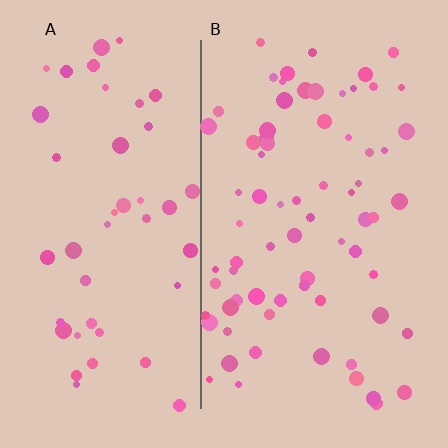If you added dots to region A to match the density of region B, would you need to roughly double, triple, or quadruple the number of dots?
Approximately double.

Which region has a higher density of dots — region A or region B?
B (the right).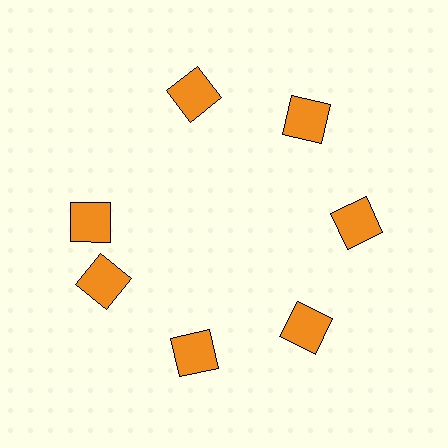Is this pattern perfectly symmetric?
No. The 7 orange squares are arranged in a ring, but one element near the 10 o'clock position is rotated out of alignment along the ring, breaking the 7-fold rotational symmetry.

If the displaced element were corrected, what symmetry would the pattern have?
It would have 7-fold rotational symmetry — the pattern would map onto itself every 51 degrees.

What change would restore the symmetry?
The symmetry would be restored by rotating it back into even spacing with its neighbors so that all 7 squares sit at equal angles and equal distance from the center.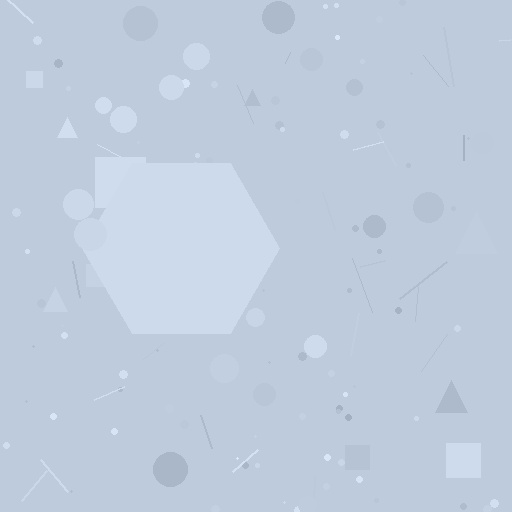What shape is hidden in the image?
A hexagon is hidden in the image.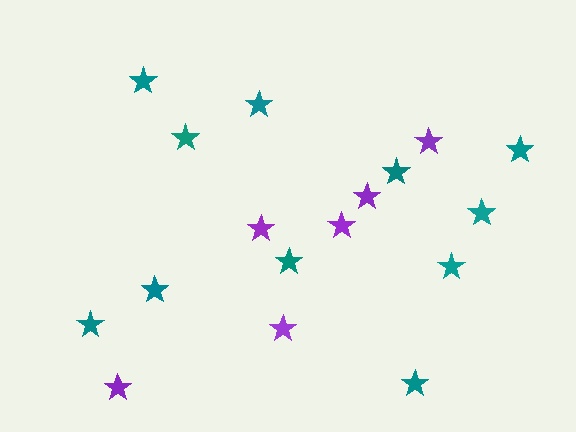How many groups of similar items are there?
There are 2 groups: one group of purple stars (6) and one group of teal stars (11).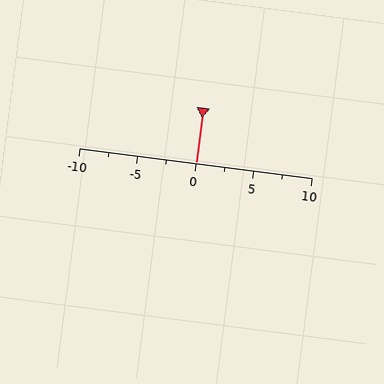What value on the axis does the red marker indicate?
The marker indicates approximately 0.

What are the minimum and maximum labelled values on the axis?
The axis runs from -10 to 10.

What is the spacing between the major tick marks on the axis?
The major ticks are spaced 5 apart.